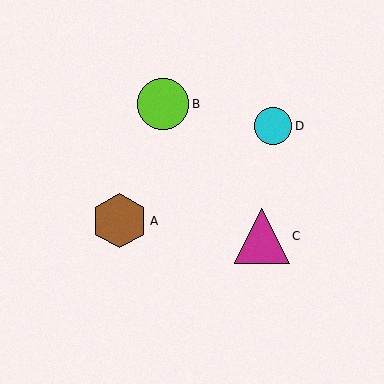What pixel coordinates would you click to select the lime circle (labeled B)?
Click at (163, 104) to select the lime circle B.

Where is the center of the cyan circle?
The center of the cyan circle is at (273, 126).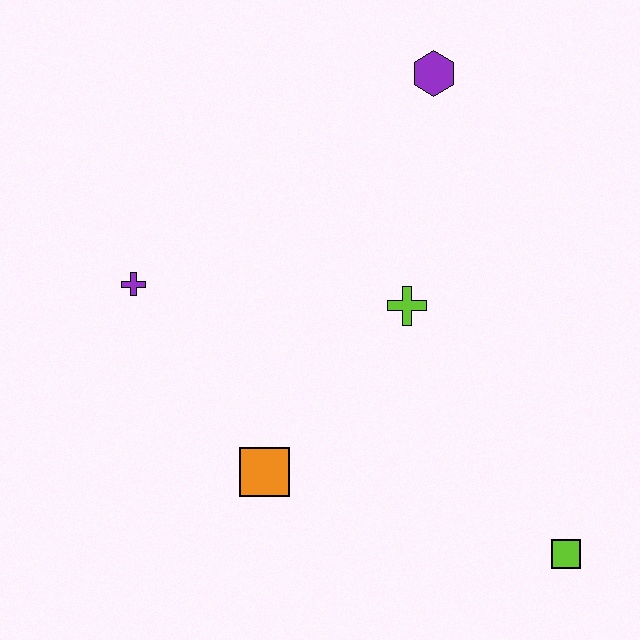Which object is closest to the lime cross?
The orange square is closest to the lime cross.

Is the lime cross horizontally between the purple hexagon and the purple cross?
Yes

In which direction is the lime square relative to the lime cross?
The lime square is below the lime cross.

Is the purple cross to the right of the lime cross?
No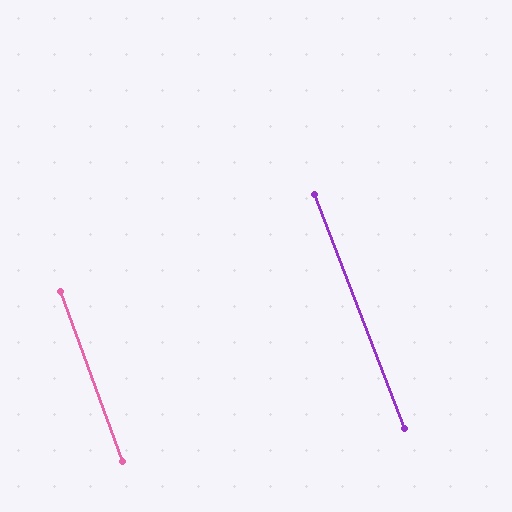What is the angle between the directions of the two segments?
Approximately 1 degree.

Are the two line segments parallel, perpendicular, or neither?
Parallel — their directions differ by only 1.1°.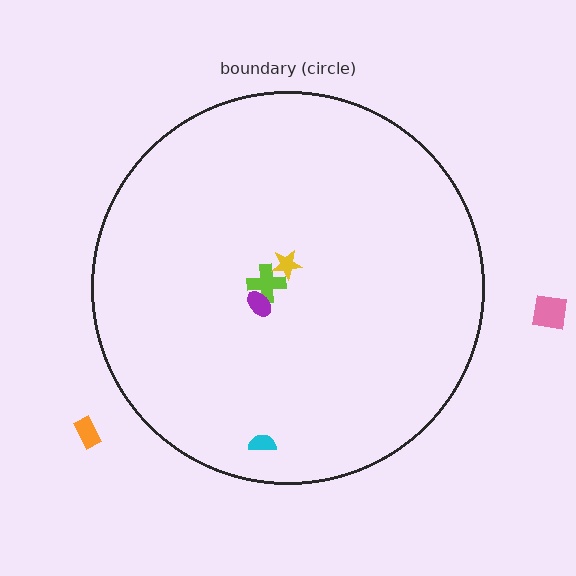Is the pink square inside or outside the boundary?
Outside.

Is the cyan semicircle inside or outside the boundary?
Inside.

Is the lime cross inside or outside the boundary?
Inside.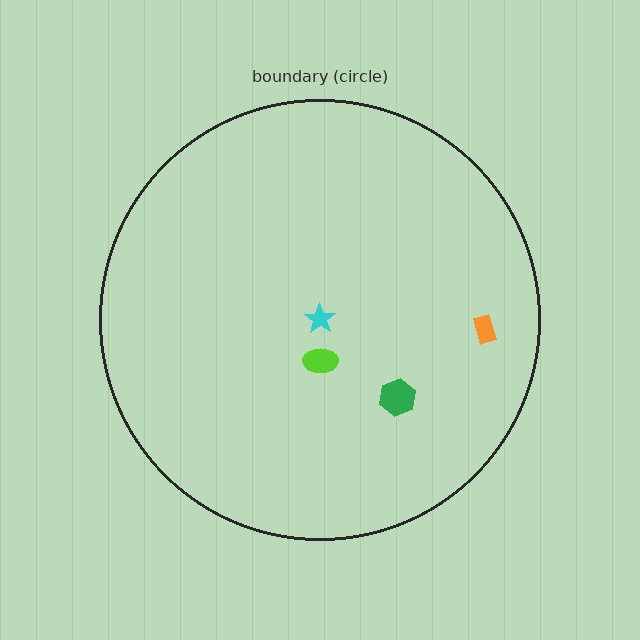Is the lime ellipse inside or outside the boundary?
Inside.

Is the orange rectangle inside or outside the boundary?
Inside.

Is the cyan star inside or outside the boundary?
Inside.